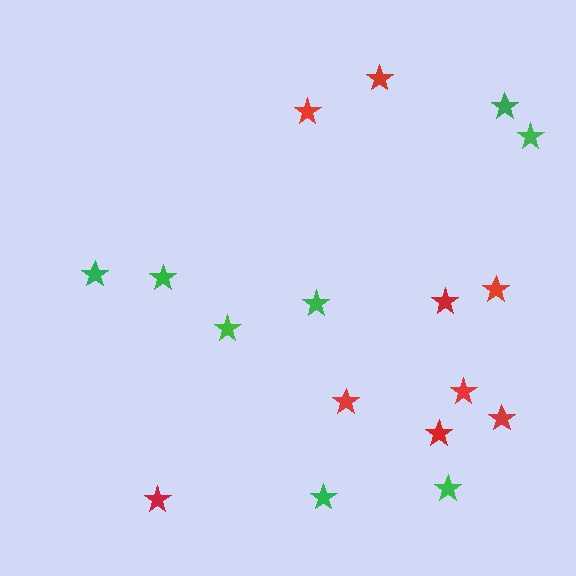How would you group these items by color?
There are 2 groups: one group of green stars (8) and one group of red stars (9).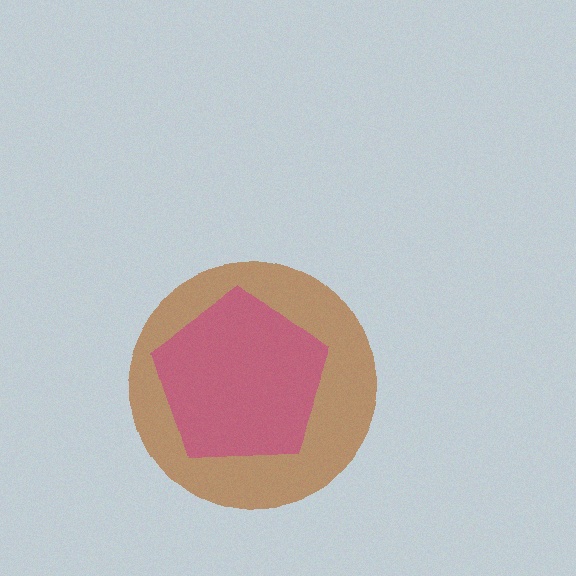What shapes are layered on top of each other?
The layered shapes are: a brown circle, a magenta pentagon.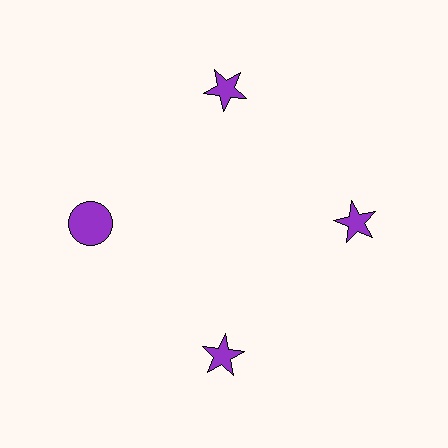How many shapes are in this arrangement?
There are 4 shapes arranged in a ring pattern.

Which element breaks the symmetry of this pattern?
The purple circle at roughly the 9 o'clock position breaks the symmetry. All other shapes are purple stars.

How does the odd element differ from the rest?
It has a different shape: circle instead of star.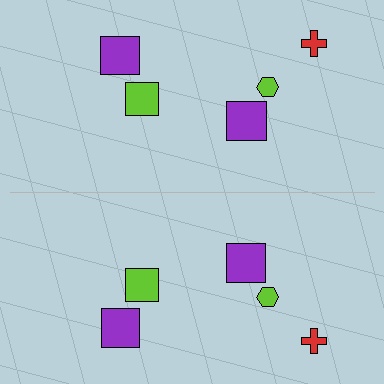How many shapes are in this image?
There are 10 shapes in this image.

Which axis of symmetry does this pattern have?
The pattern has a horizontal axis of symmetry running through the center of the image.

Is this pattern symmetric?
Yes, this pattern has bilateral (reflection) symmetry.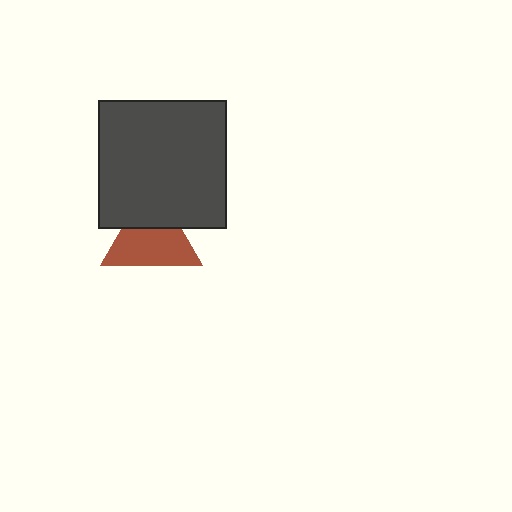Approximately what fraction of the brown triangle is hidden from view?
Roughly 35% of the brown triangle is hidden behind the dark gray square.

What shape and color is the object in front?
The object in front is a dark gray square.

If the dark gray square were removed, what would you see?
You would see the complete brown triangle.